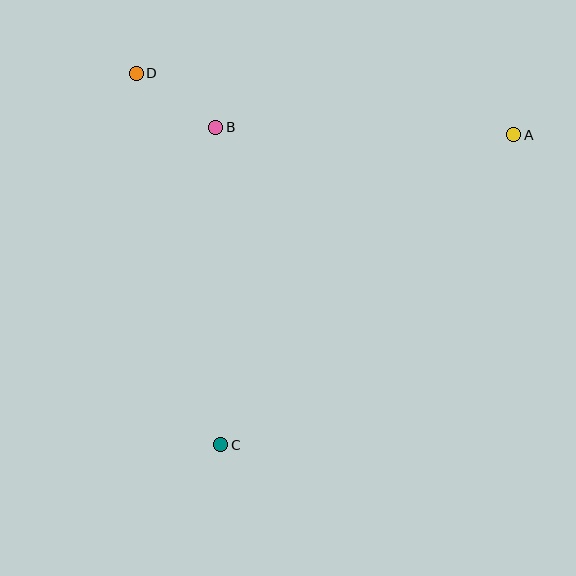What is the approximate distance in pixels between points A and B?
The distance between A and B is approximately 299 pixels.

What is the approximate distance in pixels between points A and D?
The distance between A and D is approximately 383 pixels.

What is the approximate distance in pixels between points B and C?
The distance between B and C is approximately 317 pixels.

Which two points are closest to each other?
Points B and D are closest to each other.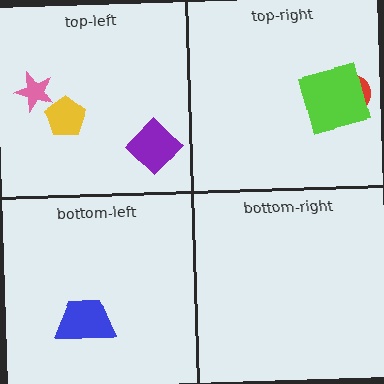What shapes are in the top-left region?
The purple diamond, the pink star, the yellow pentagon.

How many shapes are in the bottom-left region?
1.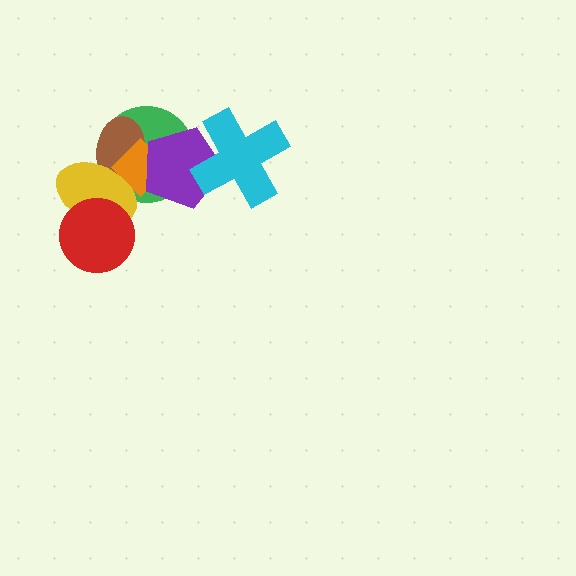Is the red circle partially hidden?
No, no other shape covers it.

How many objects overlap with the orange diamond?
4 objects overlap with the orange diamond.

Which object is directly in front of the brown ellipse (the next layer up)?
The orange diamond is directly in front of the brown ellipse.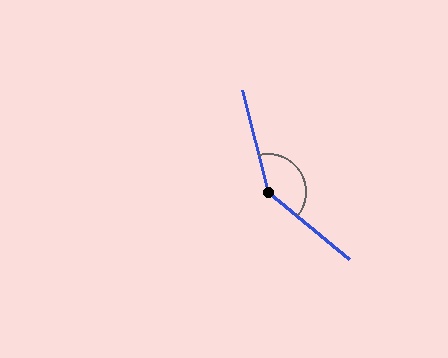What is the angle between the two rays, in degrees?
Approximately 143 degrees.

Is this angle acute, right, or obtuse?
It is obtuse.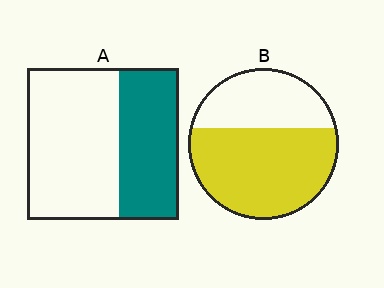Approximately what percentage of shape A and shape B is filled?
A is approximately 40% and B is approximately 65%.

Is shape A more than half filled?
No.